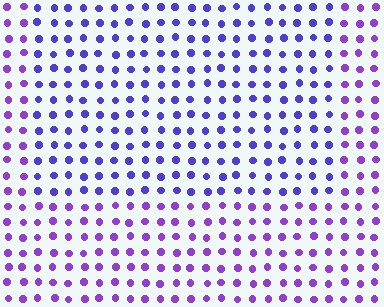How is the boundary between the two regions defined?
The boundary is defined purely by a slight shift in hue (about 28 degrees). Spacing, size, and orientation are identical on both sides.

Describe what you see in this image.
The image is filled with small purple elements in a uniform arrangement. A rectangle-shaped region is visible where the elements are tinted to a slightly different hue, forming a subtle color boundary.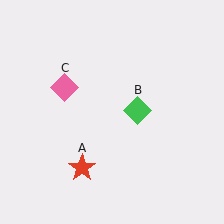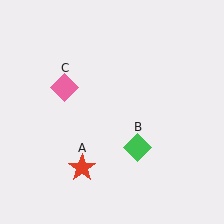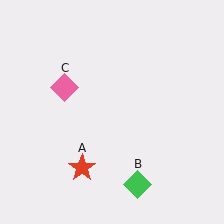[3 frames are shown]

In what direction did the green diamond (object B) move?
The green diamond (object B) moved down.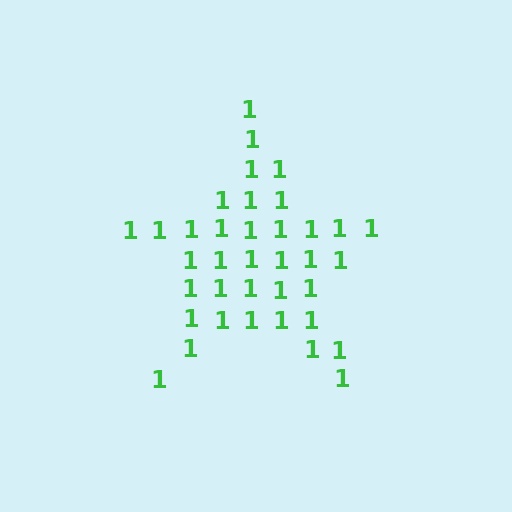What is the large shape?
The large shape is a star.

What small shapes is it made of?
It is made of small digit 1's.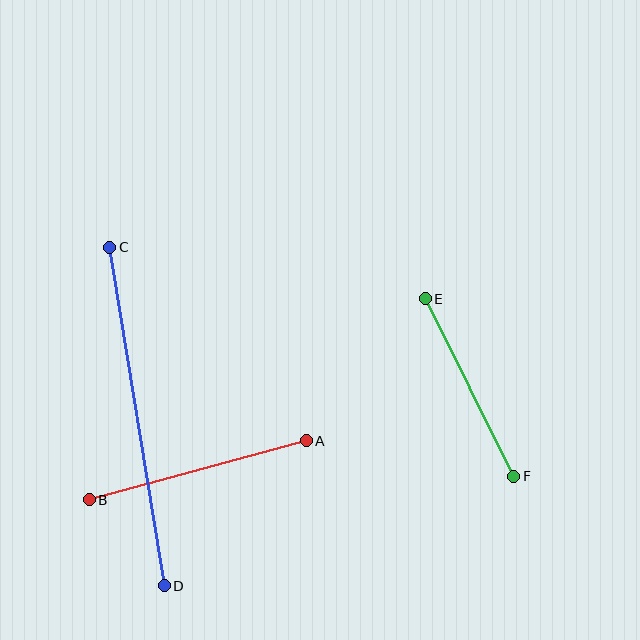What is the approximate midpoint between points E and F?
The midpoint is at approximately (469, 387) pixels.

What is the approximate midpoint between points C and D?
The midpoint is at approximately (137, 417) pixels.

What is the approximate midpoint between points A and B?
The midpoint is at approximately (198, 470) pixels.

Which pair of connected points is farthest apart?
Points C and D are farthest apart.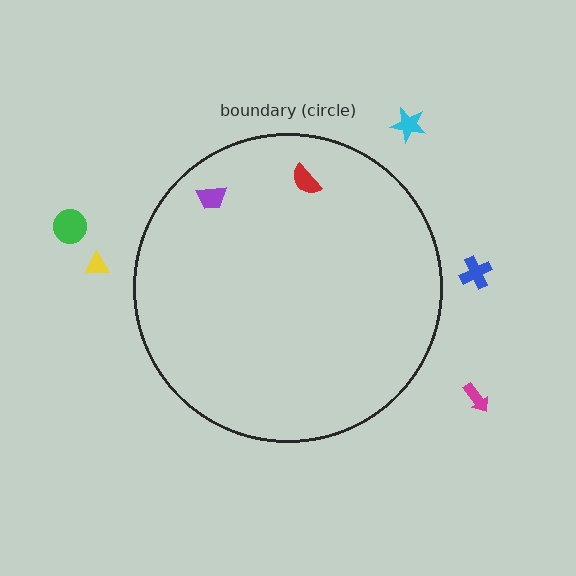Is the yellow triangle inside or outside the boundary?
Outside.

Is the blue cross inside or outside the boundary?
Outside.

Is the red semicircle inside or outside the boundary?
Inside.